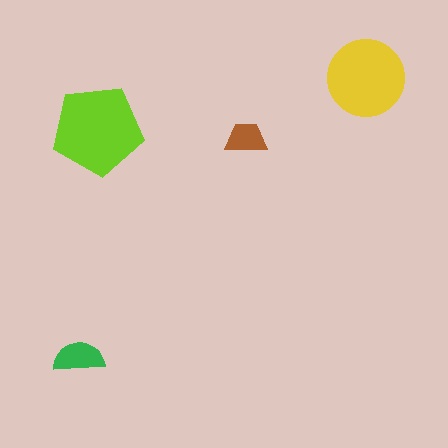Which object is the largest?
The lime pentagon.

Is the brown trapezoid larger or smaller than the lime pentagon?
Smaller.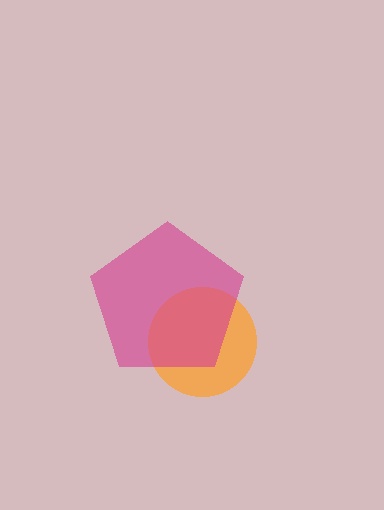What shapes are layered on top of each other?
The layered shapes are: an orange circle, a magenta pentagon.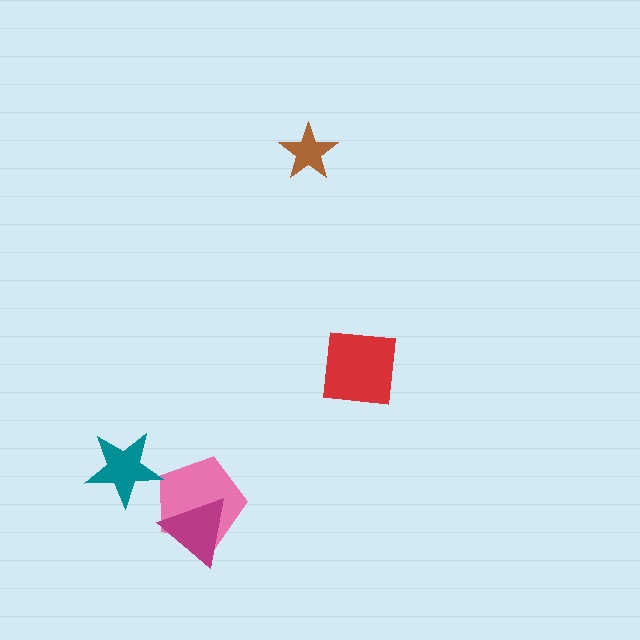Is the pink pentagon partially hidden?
Yes, it is partially covered by another shape.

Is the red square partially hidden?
No, no other shape covers it.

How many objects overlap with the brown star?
0 objects overlap with the brown star.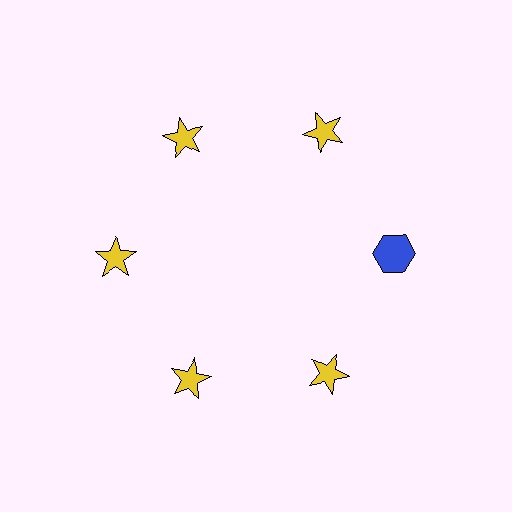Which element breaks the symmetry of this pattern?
The blue hexagon at roughly the 3 o'clock position breaks the symmetry. All other shapes are yellow stars.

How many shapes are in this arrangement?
There are 6 shapes arranged in a ring pattern.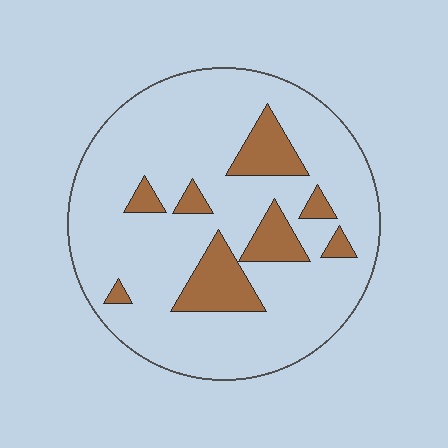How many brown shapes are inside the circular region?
8.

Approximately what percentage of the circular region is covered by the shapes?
Approximately 15%.